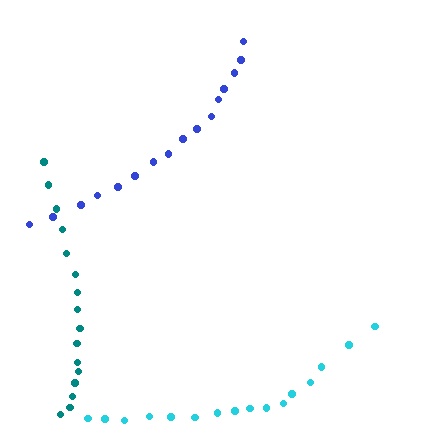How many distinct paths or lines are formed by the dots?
There are 3 distinct paths.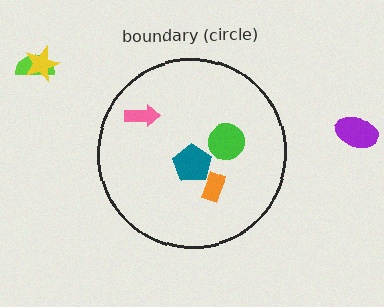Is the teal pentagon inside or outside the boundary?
Inside.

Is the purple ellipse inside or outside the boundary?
Outside.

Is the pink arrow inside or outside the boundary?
Inside.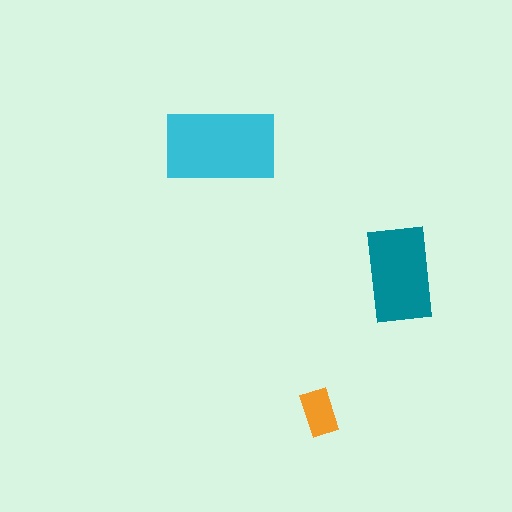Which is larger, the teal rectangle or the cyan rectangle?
The cyan one.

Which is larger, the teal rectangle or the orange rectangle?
The teal one.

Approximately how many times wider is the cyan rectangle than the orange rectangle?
About 2.5 times wider.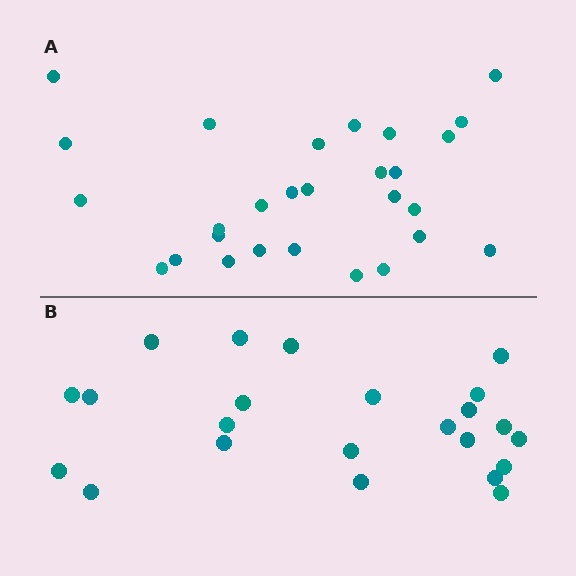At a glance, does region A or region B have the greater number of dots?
Region A (the top region) has more dots.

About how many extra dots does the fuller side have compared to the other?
Region A has about 5 more dots than region B.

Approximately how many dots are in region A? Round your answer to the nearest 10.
About 30 dots. (The exact count is 28, which rounds to 30.)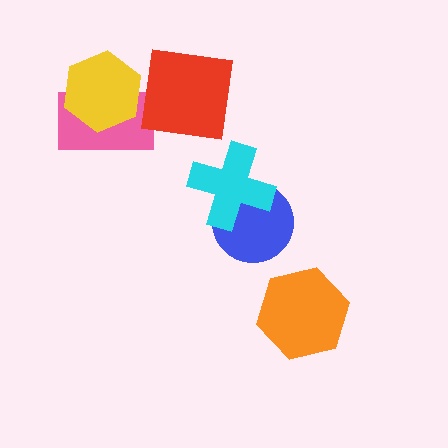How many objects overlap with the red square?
0 objects overlap with the red square.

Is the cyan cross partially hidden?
No, no other shape covers it.